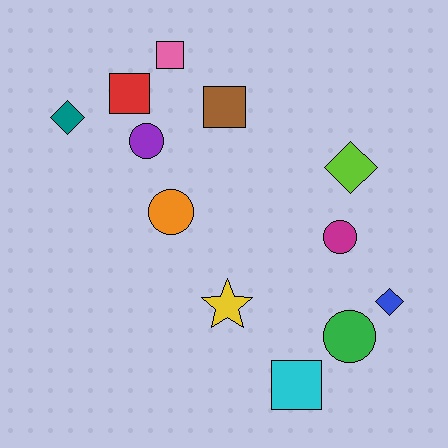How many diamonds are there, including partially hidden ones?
There are 3 diamonds.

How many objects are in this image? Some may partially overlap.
There are 12 objects.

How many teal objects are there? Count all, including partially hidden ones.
There is 1 teal object.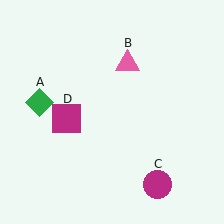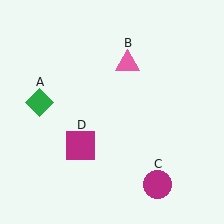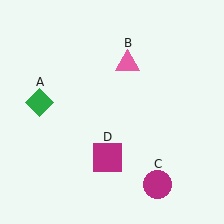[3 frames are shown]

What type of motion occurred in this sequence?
The magenta square (object D) rotated counterclockwise around the center of the scene.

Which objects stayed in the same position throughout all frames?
Green diamond (object A) and pink triangle (object B) and magenta circle (object C) remained stationary.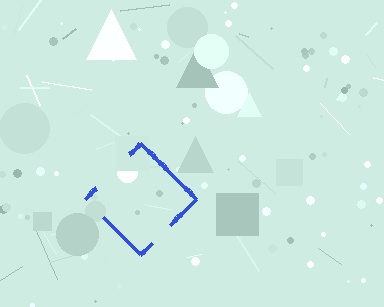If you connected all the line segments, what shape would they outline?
They would outline a diamond.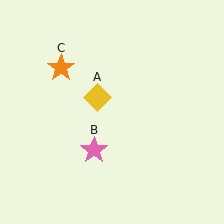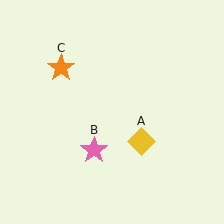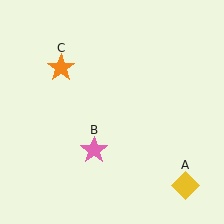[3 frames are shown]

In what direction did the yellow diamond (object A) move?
The yellow diamond (object A) moved down and to the right.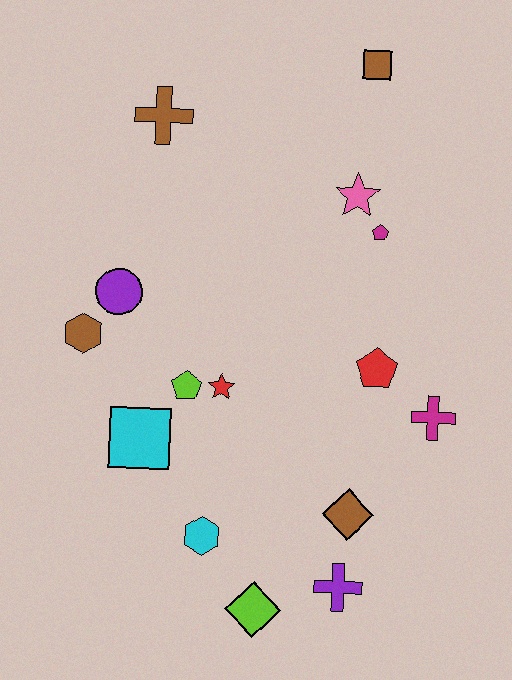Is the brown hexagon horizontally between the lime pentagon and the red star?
No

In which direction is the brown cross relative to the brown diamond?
The brown cross is above the brown diamond.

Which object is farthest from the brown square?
The lime diamond is farthest from the brown square.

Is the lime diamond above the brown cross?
No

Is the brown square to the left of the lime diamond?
No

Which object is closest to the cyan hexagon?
The lime diamond is closest to the cyan hexagon.